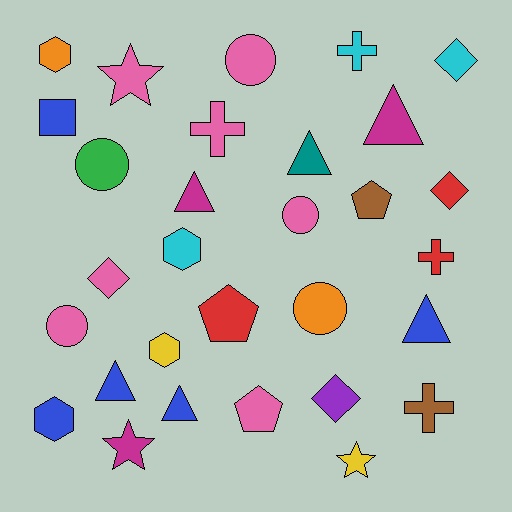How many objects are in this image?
There are 30 objects.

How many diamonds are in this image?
There are 4 diamonds.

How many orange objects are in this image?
There are 2 orange objects.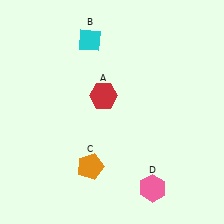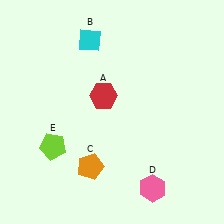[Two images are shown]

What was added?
A lime pentagon (E) was added in Image 2.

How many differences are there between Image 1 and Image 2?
There is 1 difference between the two images.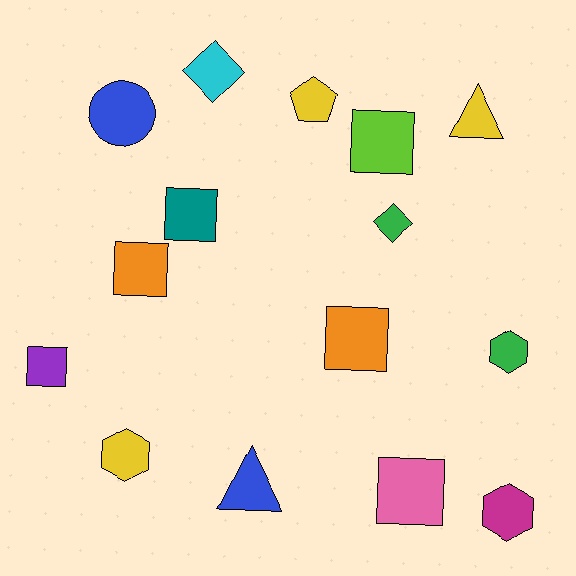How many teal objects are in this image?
There is 1 teal object.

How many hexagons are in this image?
There are 3 hexagons.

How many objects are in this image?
There are 15 objects.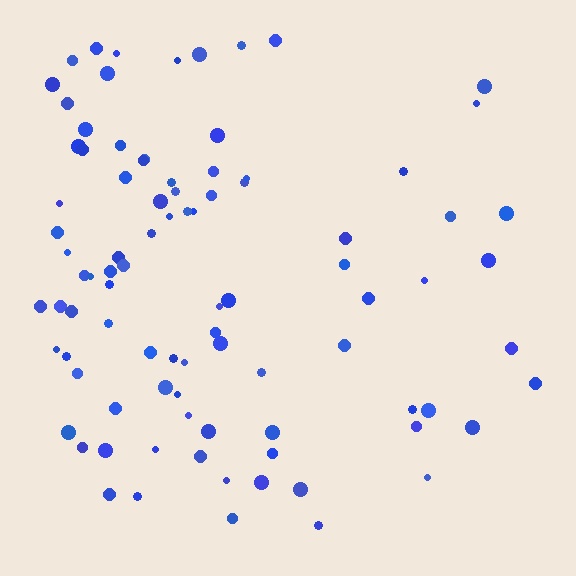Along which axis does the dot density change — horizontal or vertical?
Horizontal.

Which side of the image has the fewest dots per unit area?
The right.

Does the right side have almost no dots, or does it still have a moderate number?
Still a moderate number, just noticeably fewer than the left.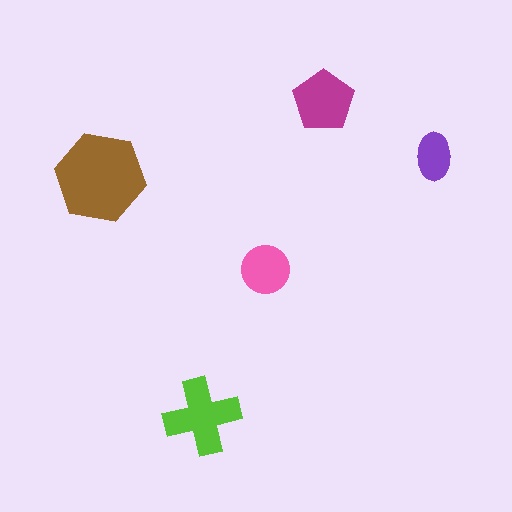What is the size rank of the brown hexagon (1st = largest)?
1st.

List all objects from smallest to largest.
The purple ellipse, the pink circle, the magenta pentagon, the lime cross, the brown hexagon.